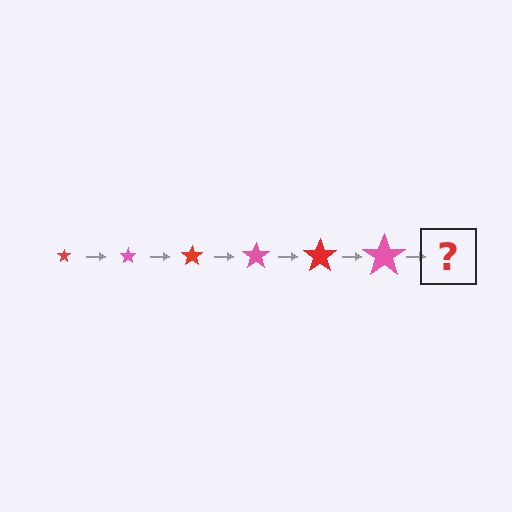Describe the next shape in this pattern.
It should be a red star, larger than the previous one.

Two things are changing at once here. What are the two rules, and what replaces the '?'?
The two rules are that the star grows larger each step and the color cycles through red and pink. The '?' should be a red star, larger than the previous one.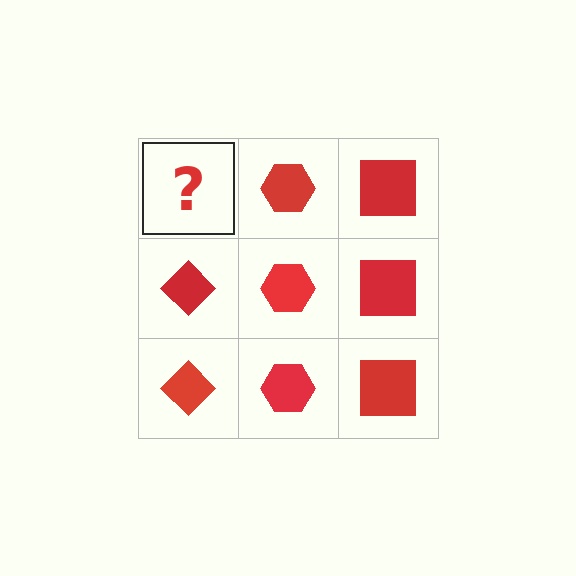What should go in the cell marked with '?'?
The missing cell should contain a red diamond.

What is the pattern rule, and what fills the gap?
The rule is that each column has a consistent shape. The gap should be filled with a red diamond.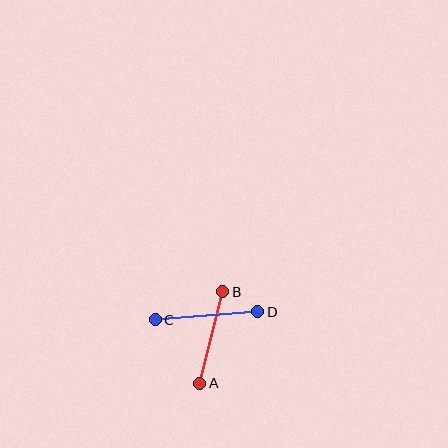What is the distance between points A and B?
The distance is approximately 94 pixels.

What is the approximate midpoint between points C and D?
The midpoint is at approximately (206, 316) pixels.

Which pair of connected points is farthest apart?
Points C and D are farthest apart.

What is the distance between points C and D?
The distance is approximately 102 pixels.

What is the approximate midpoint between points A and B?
The midpoint is at approximately (211, 338) pixels.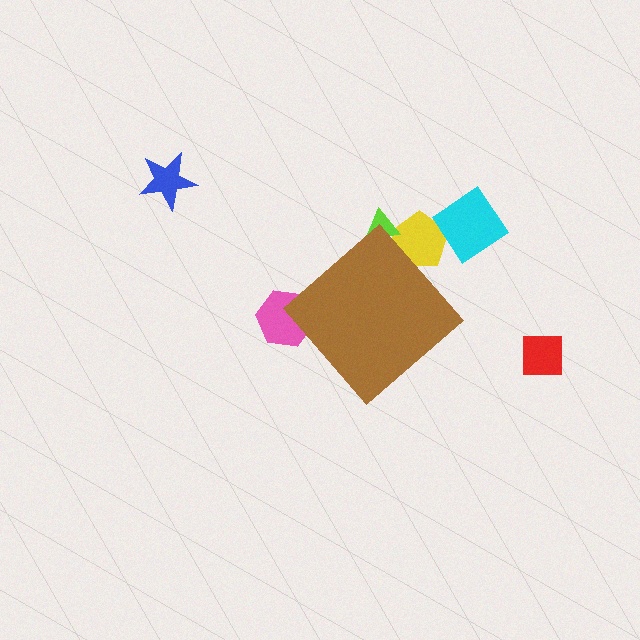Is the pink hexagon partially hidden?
Yes, the pink hexagon is partially hidden behind the brown diamond.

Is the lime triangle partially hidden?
Yes, the lime triangle is partially hidden behind the brown diamond.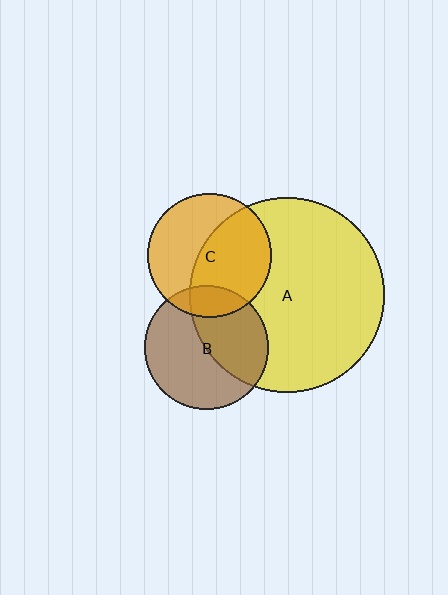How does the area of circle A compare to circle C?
Approximately 2.5 times.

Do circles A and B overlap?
Yes.